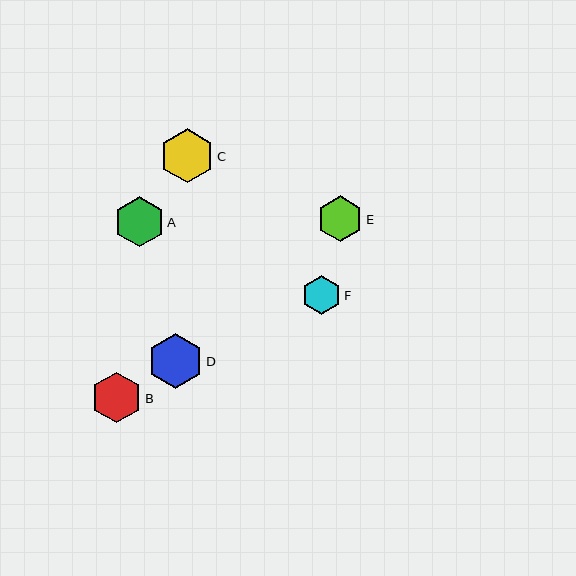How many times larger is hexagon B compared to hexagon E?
Hexagon B is approximately 1.1 times the size of hexagon E.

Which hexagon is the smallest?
Hexagon F is the smallest with a size of approximately 39 pixels.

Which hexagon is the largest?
Hexagon D is the largest with a size of approximately 55 pixels.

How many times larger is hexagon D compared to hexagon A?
Hexagon D is approximately 1.1 times the size of hexagon A.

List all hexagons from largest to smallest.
From largest to smallest: D, C, B, A, E, F.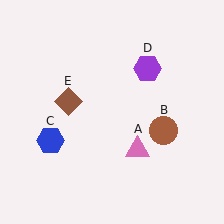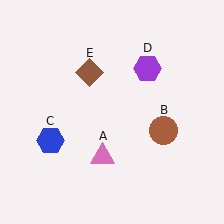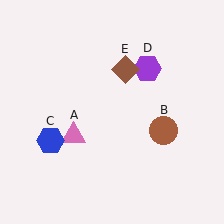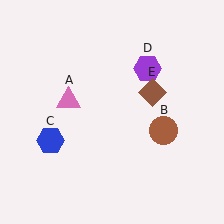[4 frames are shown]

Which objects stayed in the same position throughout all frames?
Brown circle (object B) and blue hexagon (object C) and purple hexagon (object D) remained stationary.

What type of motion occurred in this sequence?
The pink triangle (object A), brown diamond (object E) rotated clockwise around the center of the scene.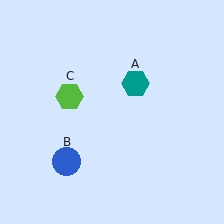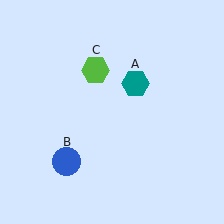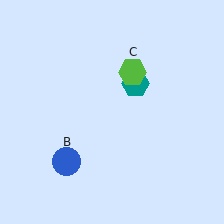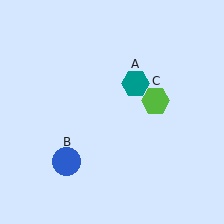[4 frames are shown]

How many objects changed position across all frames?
1 object changed position: lime hexagon (object C).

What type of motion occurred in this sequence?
The lime hexagon (object C) rotated clockwise around the center of the scene.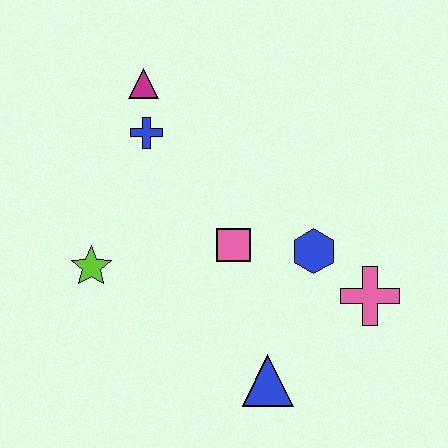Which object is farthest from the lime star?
The pink cross is farthest from the lime star.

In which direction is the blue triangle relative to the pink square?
The blue triangle is below the pink square.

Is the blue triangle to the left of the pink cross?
Yes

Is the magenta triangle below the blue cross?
No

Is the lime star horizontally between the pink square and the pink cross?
No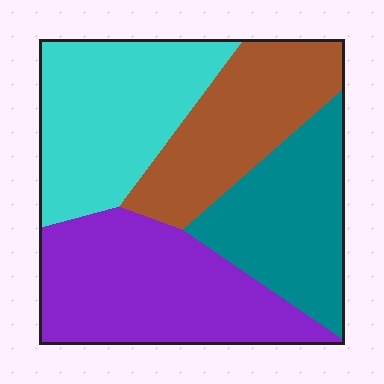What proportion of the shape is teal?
Teal takes up about one fifth (1/5) of the shape.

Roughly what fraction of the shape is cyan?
Cyan takes up about one quarter (1/4) of the shape.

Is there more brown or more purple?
Purple.